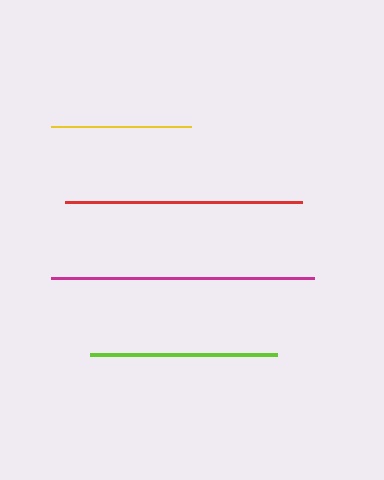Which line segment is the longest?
The magenta line is the longest at approximately 263 pixels.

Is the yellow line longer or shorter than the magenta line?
The magenta line is longer than the yellow line.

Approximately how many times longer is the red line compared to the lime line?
The red line is approximately 1.3 times the length of the lime line.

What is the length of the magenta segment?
The magenta segment is approximately 263 pixels long.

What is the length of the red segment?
The red segment is approximately 237 pixels long.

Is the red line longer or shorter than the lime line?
The red line is longer than the lime line.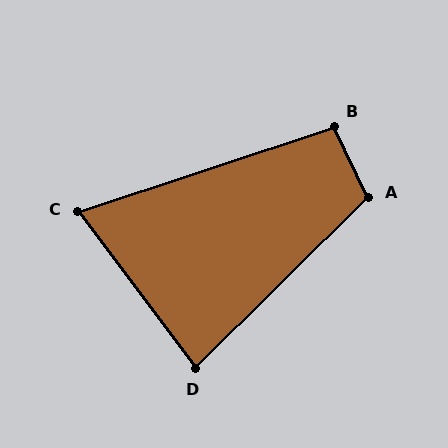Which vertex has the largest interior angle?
A, at approximately 109 degrees.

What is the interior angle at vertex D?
Approximately 82 degrees (acute).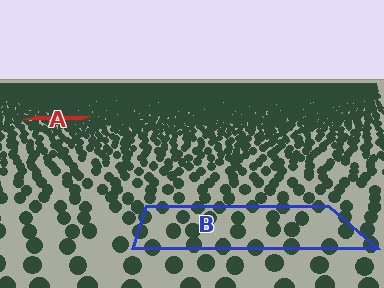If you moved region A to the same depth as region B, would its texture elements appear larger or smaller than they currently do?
They would appear larger. At a closer depth, the same texture elements are projected at a bigger on-screen size.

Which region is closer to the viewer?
Region B is closer. The texture elements there are larger and more spread out.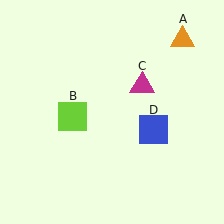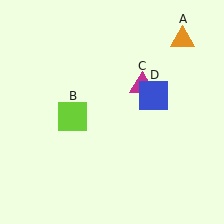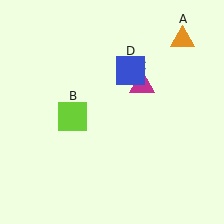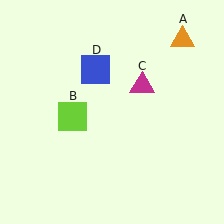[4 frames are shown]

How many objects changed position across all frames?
1 object changed position: blue square (object D).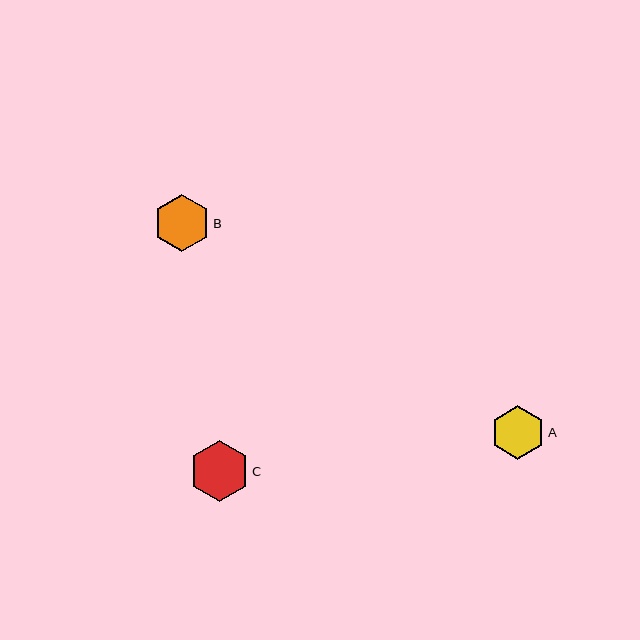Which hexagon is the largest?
Hexagon C is the largest with a size of approximately 60 pixels.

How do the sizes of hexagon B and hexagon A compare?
Hexagon B and hexagon A are approximately the same size.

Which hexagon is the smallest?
Hexagon A is the smallest with a size of approximately 54 pixels.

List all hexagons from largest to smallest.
From largest to smallest: C, B, A.